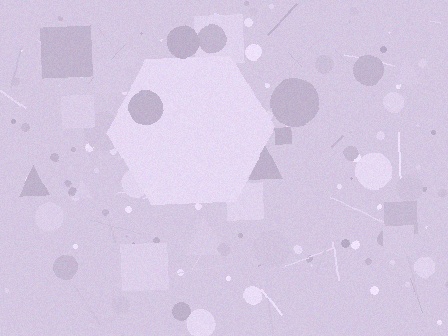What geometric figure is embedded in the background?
A hexagon is embedded in the background.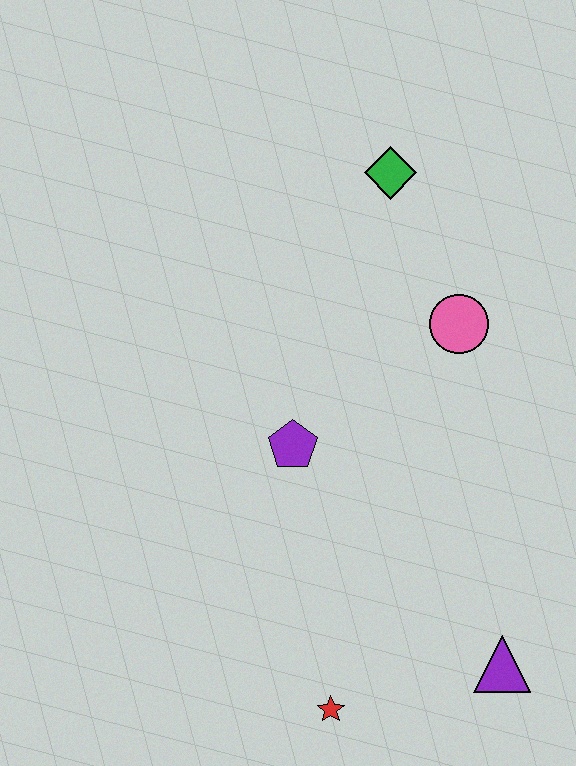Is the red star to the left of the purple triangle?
Yes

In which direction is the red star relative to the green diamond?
The red star is below the green diamond.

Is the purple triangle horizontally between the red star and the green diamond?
No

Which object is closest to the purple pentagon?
The pink circle is closest to the purple pentagon.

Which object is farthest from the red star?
The green diamond is farthest from the red star.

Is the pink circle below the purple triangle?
No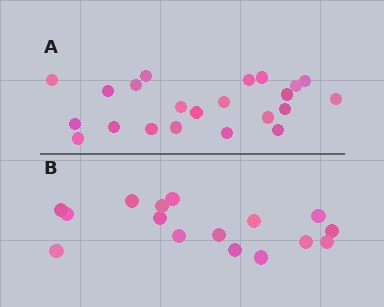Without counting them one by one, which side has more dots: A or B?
Region A (the top region) has more dots.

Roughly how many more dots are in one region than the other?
Region A has about 6 more dots than region B.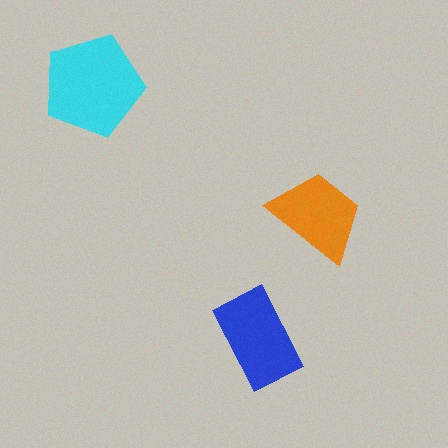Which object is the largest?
The cyan pentagon.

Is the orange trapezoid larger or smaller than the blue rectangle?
Smaller.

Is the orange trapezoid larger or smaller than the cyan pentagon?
Smaller.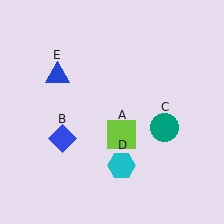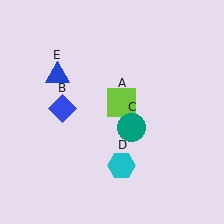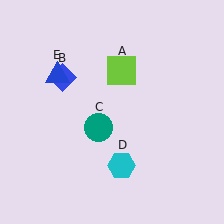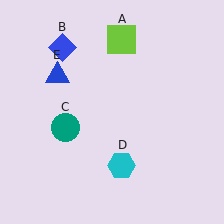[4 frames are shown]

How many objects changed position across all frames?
3 objects changed position: lime square (object A), blue diamond (object B), teal circle (object C).